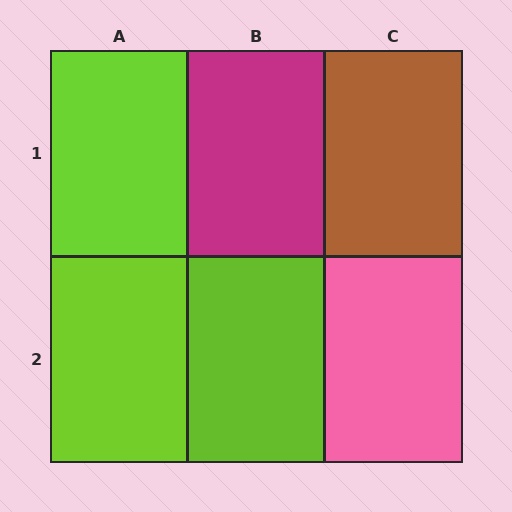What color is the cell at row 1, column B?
Magenta.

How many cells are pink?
1 cell is pink.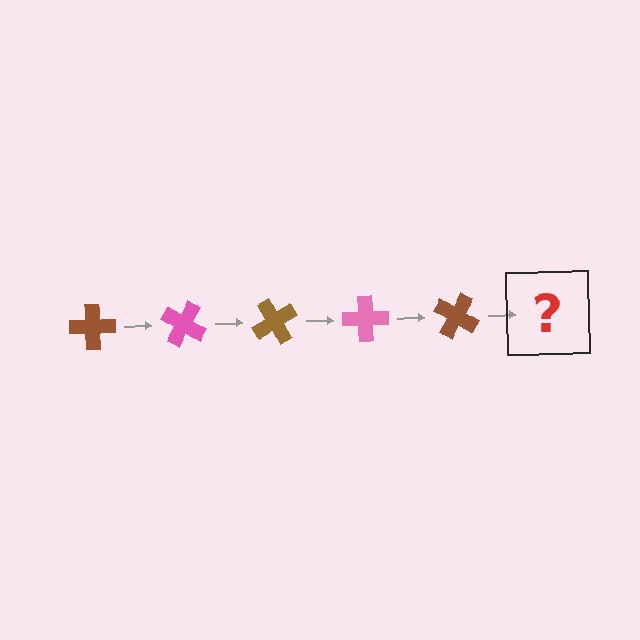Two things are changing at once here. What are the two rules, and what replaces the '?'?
The two rules are that it rotates 30 degrees each step and the color cycles through brown and pink. The '?' should be a pink cross, rotated 150 degrees from the start.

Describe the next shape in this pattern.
It should be a pink cross, rotated 150 degrees from the start.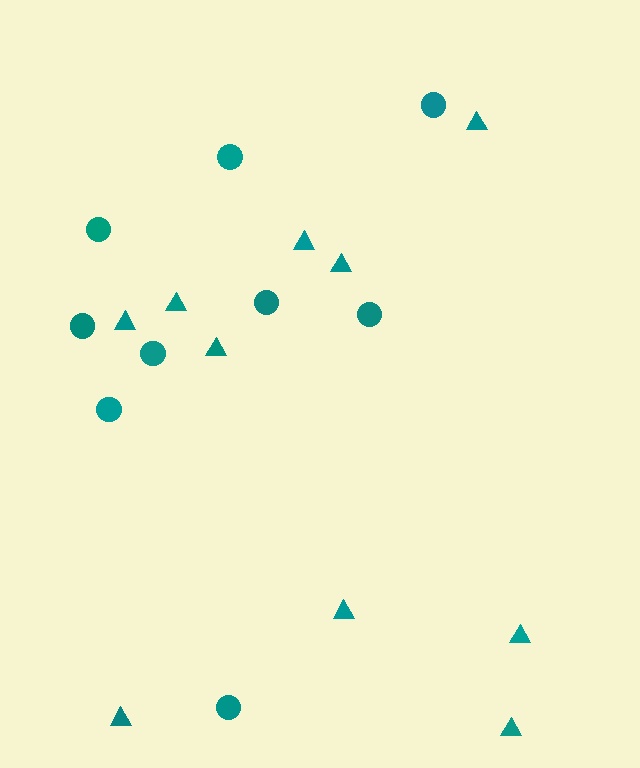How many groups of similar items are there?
There are 2 groups: one group of triangles (10) and one group of circles (9).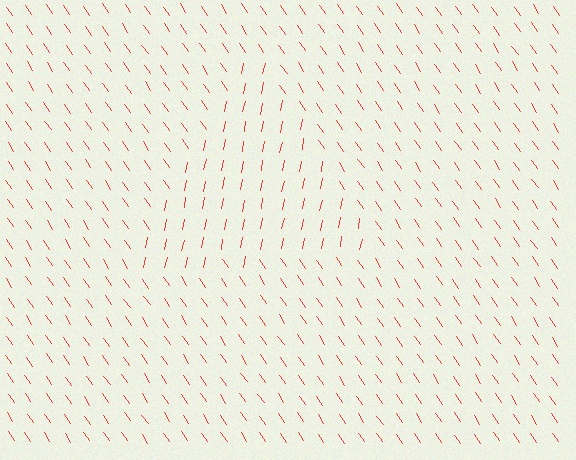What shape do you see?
I see a triangle.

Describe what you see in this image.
The image is filled with small red line segments. A triangle region in the image has lines oriented differently from the surrounding lines, creating a visible texture boundary.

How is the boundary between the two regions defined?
The boundary is defined purely by a change in line orientation (approximately 45 degrees difference). All lines are the same color and thickness.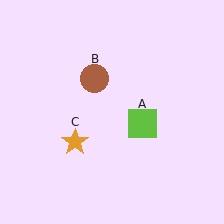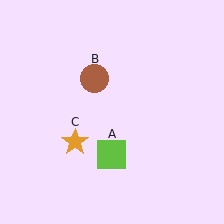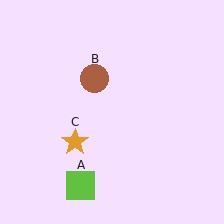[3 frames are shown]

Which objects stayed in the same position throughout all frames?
Brown circle (object B) and orange star (object C) remained stationary.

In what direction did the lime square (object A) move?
The lime square (object A) moved down and to the left.